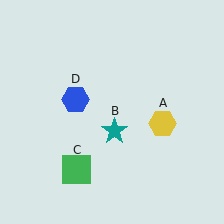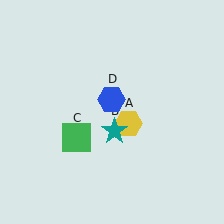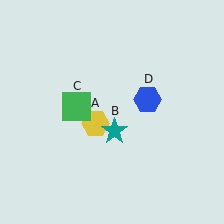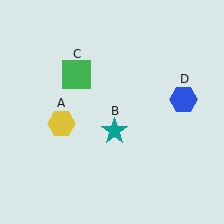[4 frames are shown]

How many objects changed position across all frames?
3 objects changed position: yellow hexagon (object A), green square (object C), blue hexagon (object D).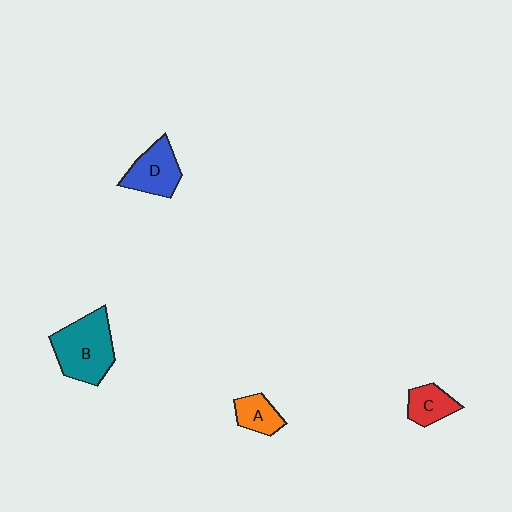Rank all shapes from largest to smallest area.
From largest to smallest: B (teal), D (blue), C (red), A (orange).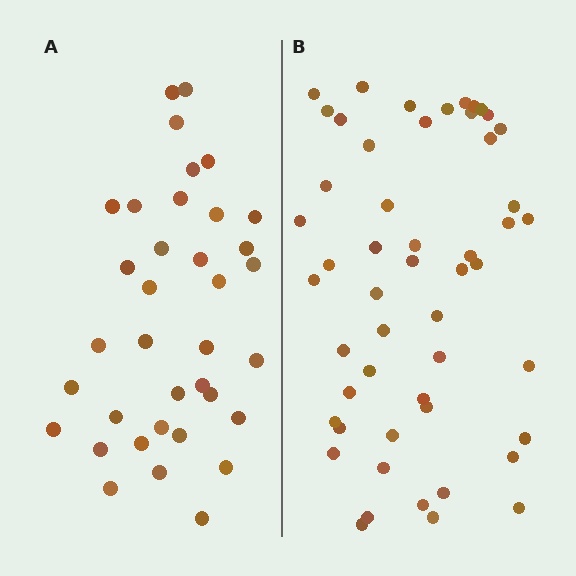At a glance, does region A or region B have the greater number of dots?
Region B (the right region) has more dots.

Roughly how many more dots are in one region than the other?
Region B has approximately 15 more dots than region A.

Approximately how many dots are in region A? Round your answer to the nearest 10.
About 40 dots. (The exact count is 36, which rounds to 40.)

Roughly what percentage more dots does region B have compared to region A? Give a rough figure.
About 45% more.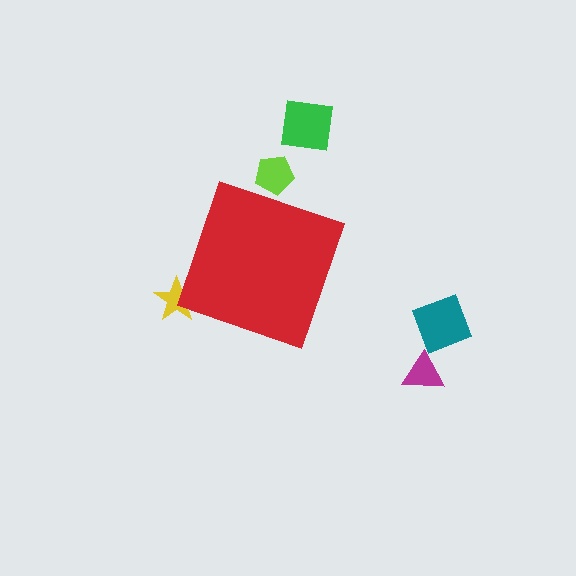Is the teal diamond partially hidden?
No, the teal diamond is fully visible.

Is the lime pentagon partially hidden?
Yes, the lime pentagon is partially hidden behind the red diamond.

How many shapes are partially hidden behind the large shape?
2 shapes are partially hidden.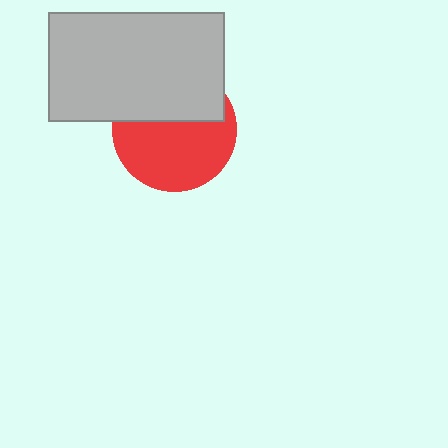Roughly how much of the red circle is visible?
About half of it is visible (roughly 60%).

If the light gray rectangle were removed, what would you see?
You would see the complete red circle.